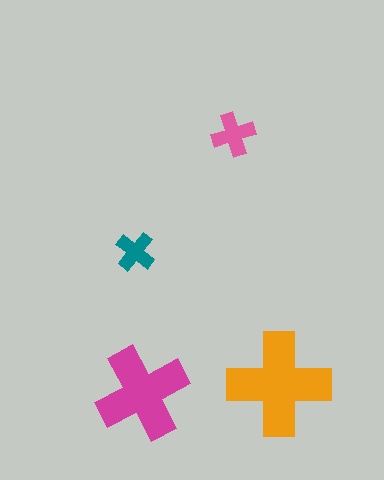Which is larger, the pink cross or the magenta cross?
The magenta one.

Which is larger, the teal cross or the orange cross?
The orange one.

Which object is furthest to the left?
The teal cross is leftmost.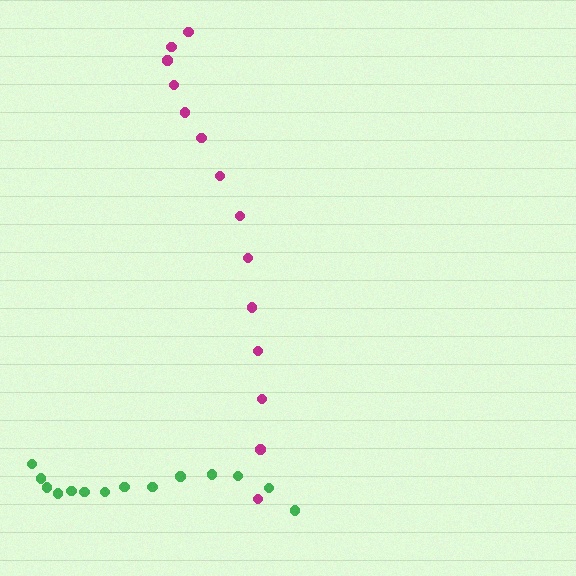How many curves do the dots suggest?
There are 2 distinct paths.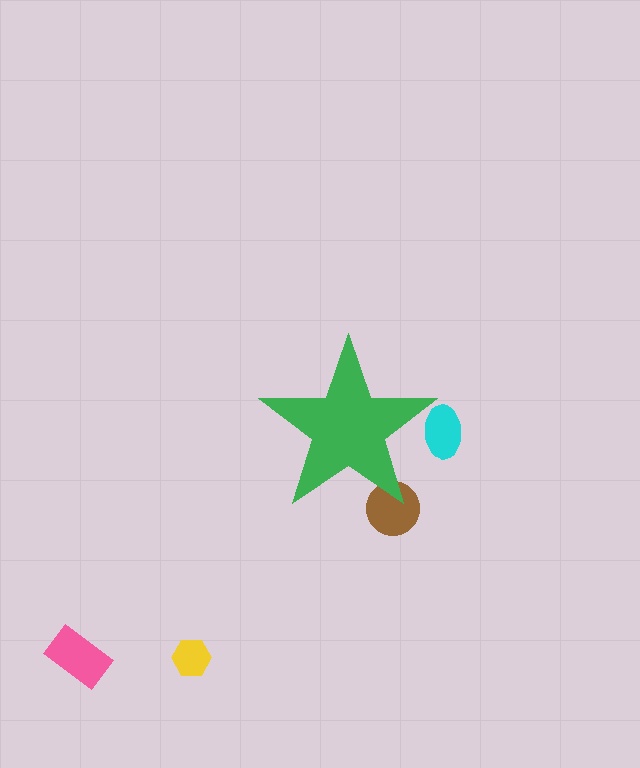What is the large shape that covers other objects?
A green star.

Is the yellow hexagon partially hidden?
No, the yellow hexagon is fully visible.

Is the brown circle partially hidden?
Yes, the brown circle is partially hidden behind the green star.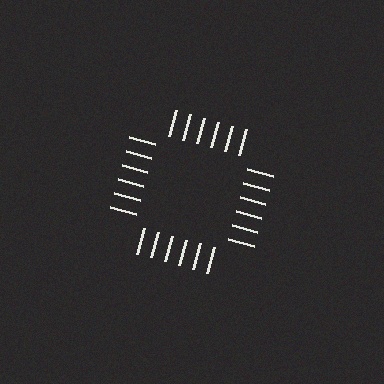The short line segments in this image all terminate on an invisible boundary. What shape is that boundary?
An illusory square — the line segments terminate on its edges but no continuous stroke is drawn.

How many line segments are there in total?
24 — 6 along each of the 4 edges.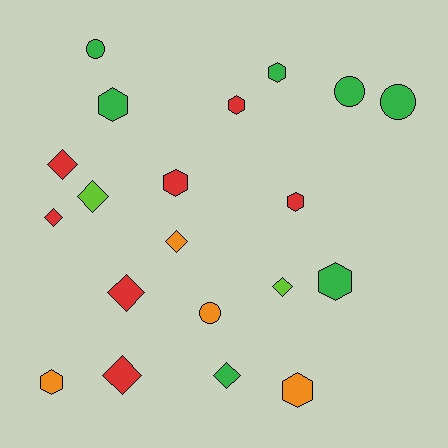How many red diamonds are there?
There are 4 red diamonds.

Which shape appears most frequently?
Hexagon, with 8 objects.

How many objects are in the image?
There are 20 objects.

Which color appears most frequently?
Red, with 7 objects.